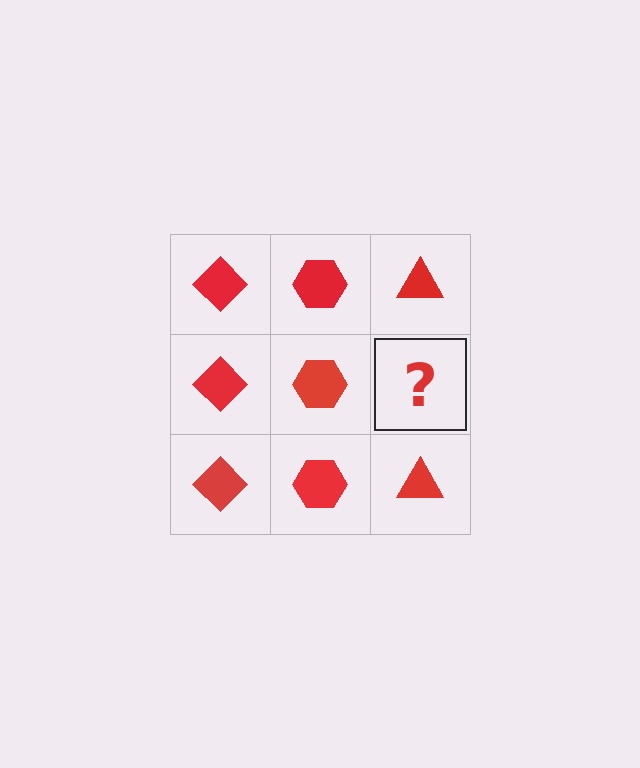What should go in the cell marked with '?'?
The missing cell should contain a red triangle.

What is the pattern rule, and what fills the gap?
The rule is that each column has a consistent shape. The gap should be filled with a red triangle.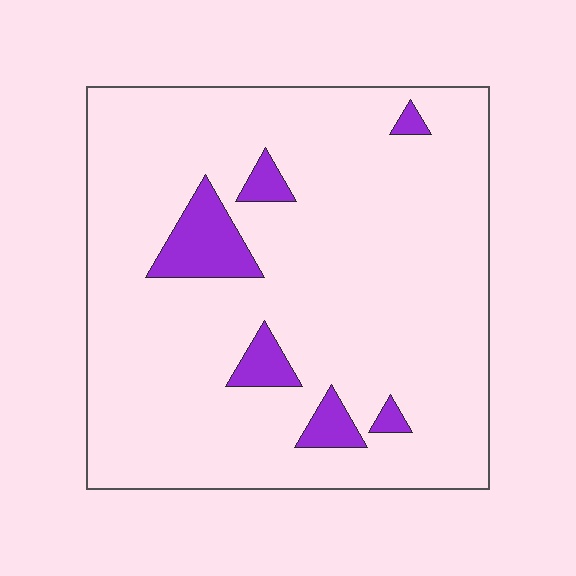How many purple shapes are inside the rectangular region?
6.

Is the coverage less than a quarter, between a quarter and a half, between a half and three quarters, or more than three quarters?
Less than a quarter.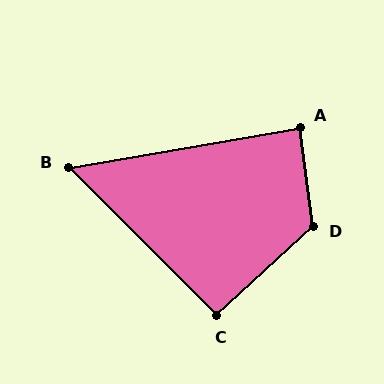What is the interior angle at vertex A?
Approximately 88 degrees (approximately right).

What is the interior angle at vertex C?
Approximately 92 degrees (approximately right).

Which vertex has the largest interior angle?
D, at approximately 125 degrees.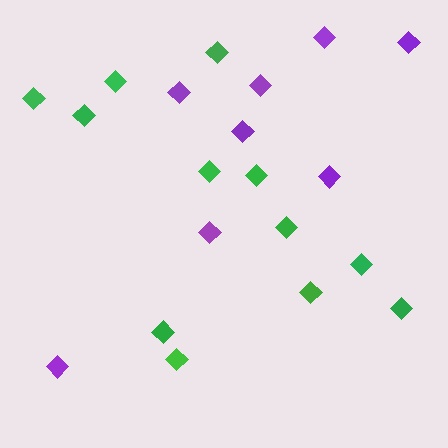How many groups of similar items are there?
There are 2 groups: one group of purple diamonds (8) and one group of green diamonds (12).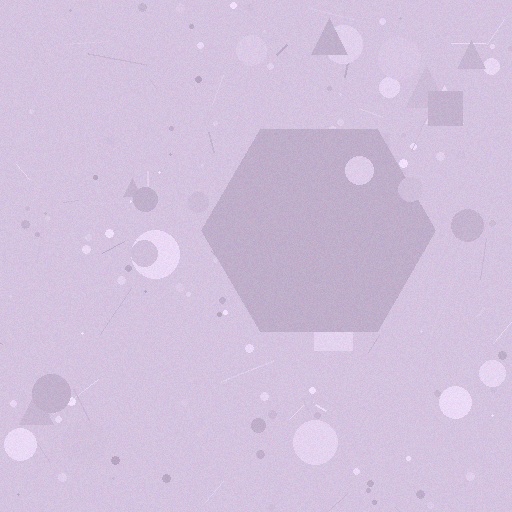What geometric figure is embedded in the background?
A hexagon is embedded in the background.